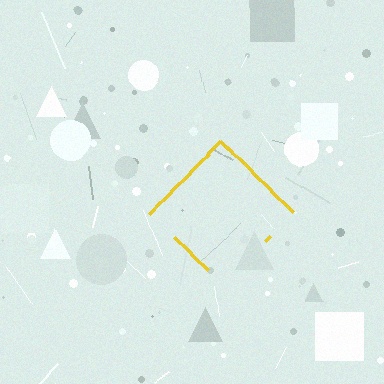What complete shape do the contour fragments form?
The contour fragments form a diamond.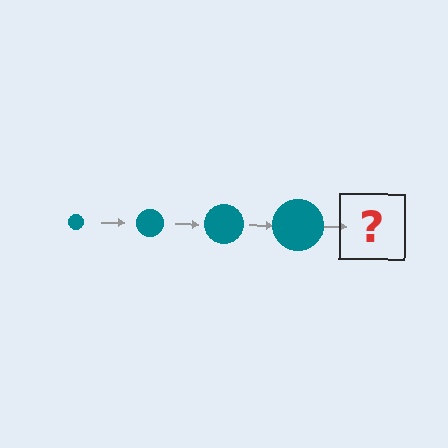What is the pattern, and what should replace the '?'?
The pattern is that the circle gets progressively larger each step. The '?' should be a teal circle, larger than the previous one.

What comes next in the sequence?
The next element should be a teal circle, larger than the previous one.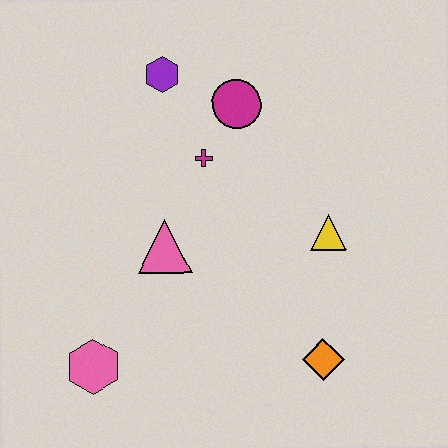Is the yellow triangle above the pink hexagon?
Yes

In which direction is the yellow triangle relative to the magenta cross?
The yellow triangle is to the right of the magenta cross.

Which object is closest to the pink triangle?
The magenta cross is closest to the pink triangle.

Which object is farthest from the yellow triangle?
The pink hexagon is farthest from the yellow triangle.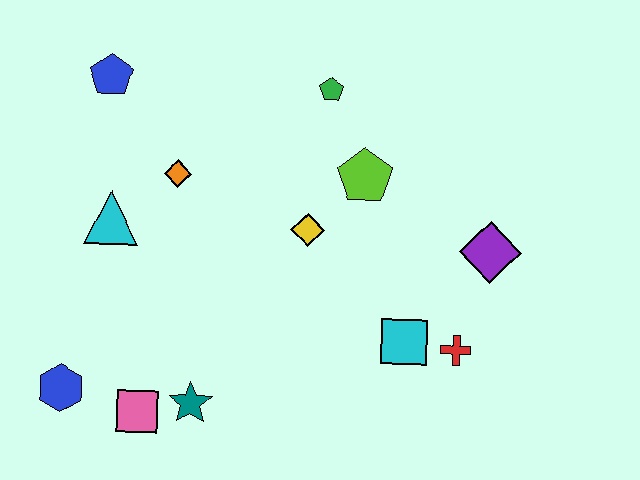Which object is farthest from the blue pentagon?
The red cross is farthest from the blue pentagon.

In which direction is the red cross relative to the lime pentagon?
The red cross is below the lime pentagon.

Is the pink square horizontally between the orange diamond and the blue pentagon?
Yes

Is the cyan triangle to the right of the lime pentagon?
No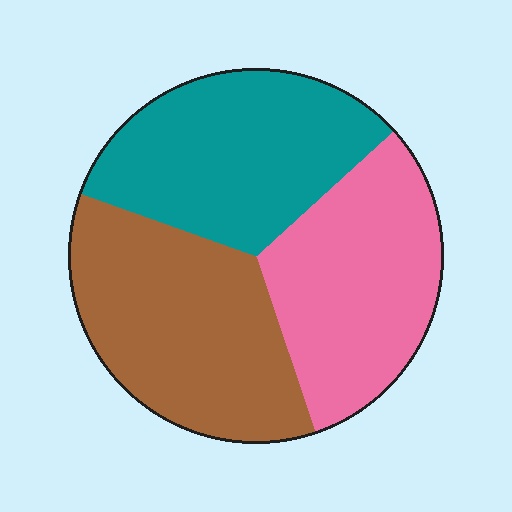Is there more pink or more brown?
Brown.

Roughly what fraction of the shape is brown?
Brown covers roughly 35% of the shape.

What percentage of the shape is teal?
Teal takes up about one third (1/3) of the shape.